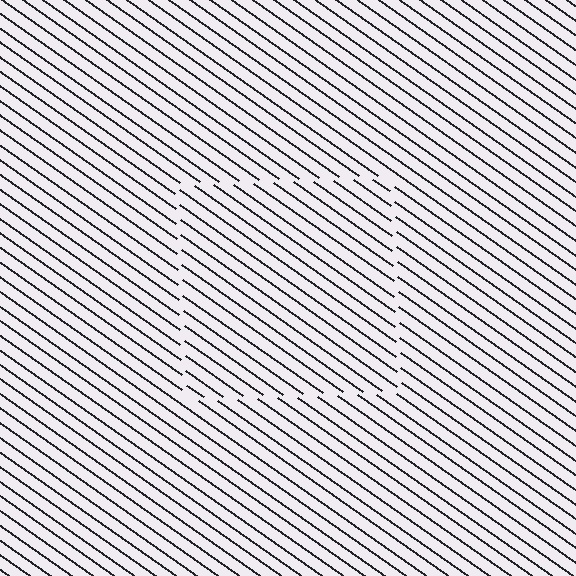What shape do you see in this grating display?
An illusory square. The interior of the shape contains the same grating, shifted by half a period — the contour is defined by the phase discontinuity where line-ends from the inner and outer gratings abut.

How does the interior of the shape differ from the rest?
The interior of the shape contains the same grating, shifted by half a period — the contour is defined by the phase discontinuity where line-ends from the inner and outer gratings abut.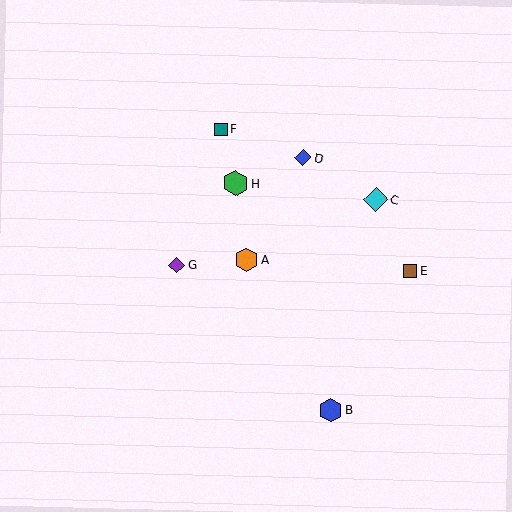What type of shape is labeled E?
Shape E is a brown square.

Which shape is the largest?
The green hexagon (labeled H) is the largest.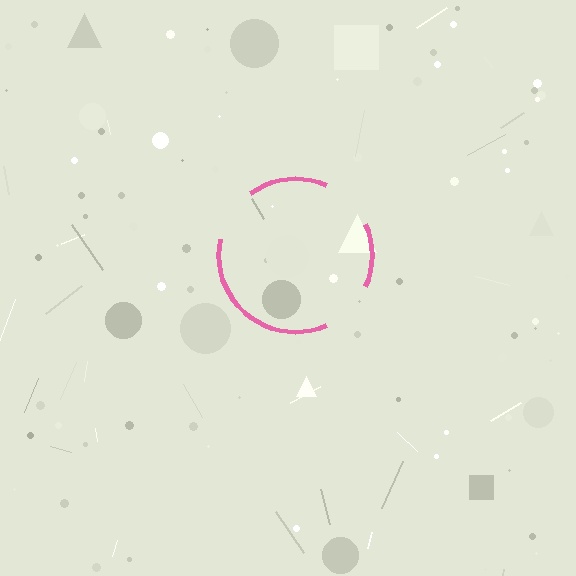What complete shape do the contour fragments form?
The contour fragments form a circle.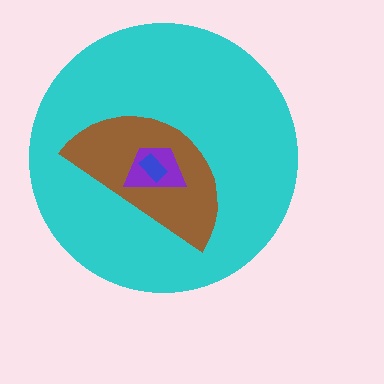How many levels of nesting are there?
4.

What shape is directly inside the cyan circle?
The brown semicircle.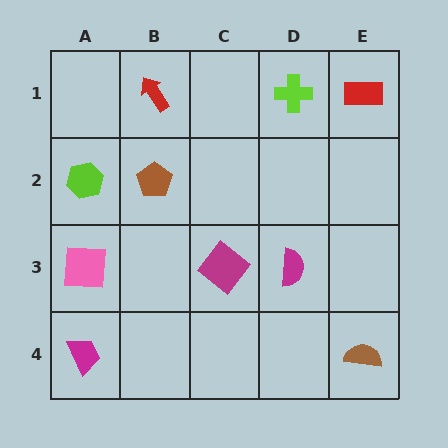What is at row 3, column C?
A magenta diamond.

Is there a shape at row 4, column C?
No, that cell is empty.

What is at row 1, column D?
A lime cross.